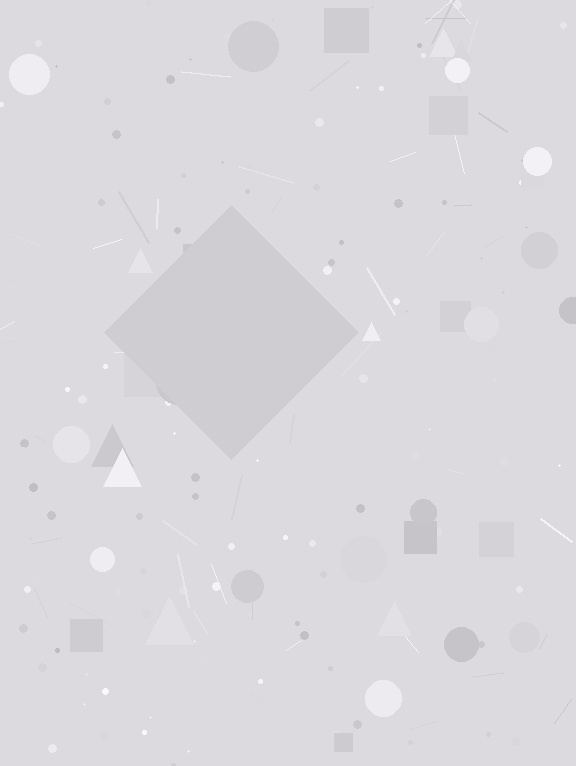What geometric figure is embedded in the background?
A diamond is embedded in the background.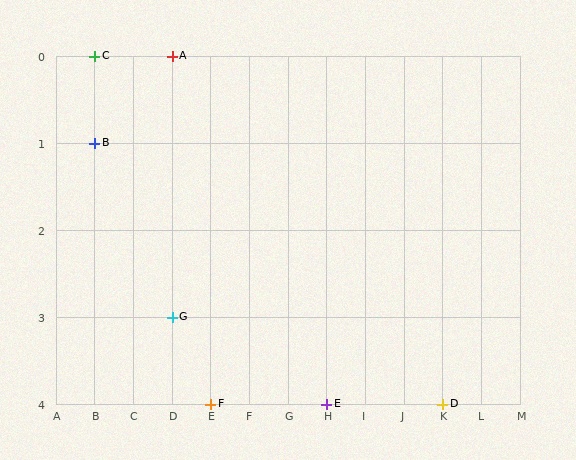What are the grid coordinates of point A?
Point A is at grid coordinates (D, 0).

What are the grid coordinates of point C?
Point C is at grid coordinates (B, 0).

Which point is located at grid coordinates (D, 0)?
Point A is at (D, 0).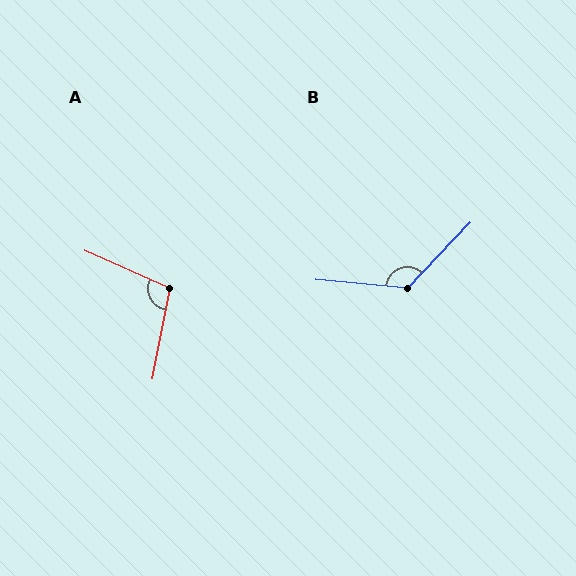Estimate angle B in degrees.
Approximately 128 degrees.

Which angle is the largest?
B, at approximately 128 degrees.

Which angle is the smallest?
A, at approximately 103 degrees.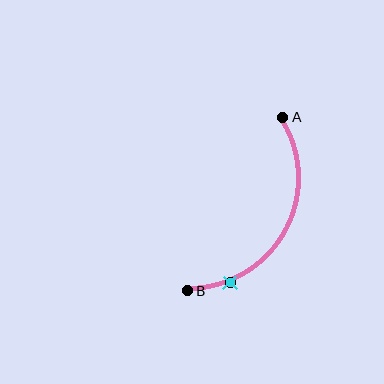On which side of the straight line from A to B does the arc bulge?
The arc bulges to the right of the straight line connecting A and B.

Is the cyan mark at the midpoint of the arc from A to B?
No. The cyan mark lies on the arc but is closer to endpoint B. The arc midpoint would be at the point on the curve equidistant along the arc from both A and B.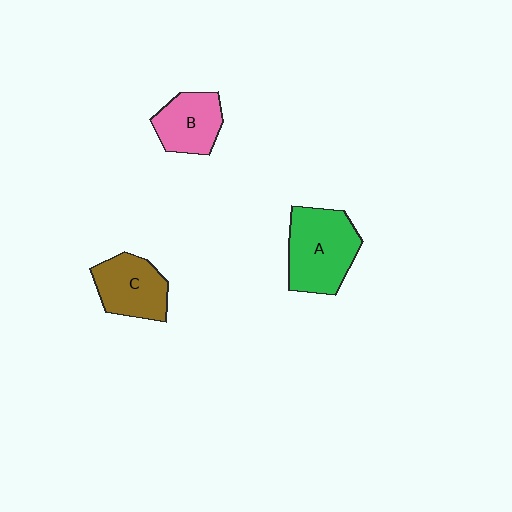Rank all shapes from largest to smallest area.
From largest to smallest: A (green), C (brown), B (pink).